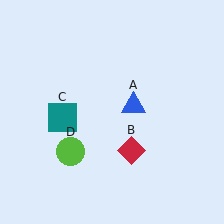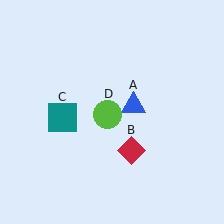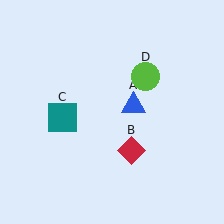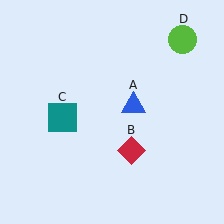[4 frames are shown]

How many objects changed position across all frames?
1 object changed position: lime circle (object D).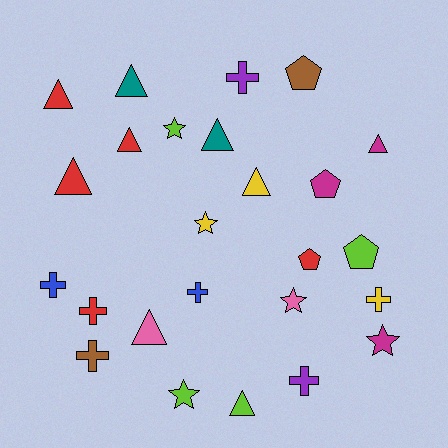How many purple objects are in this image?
There are 2 purple objects.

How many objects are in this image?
There are 25 objects.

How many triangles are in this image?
There are 9 triangles.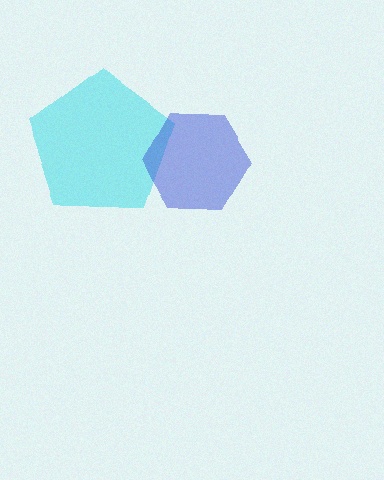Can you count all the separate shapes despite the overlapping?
Yes, there are 2 separate shapes.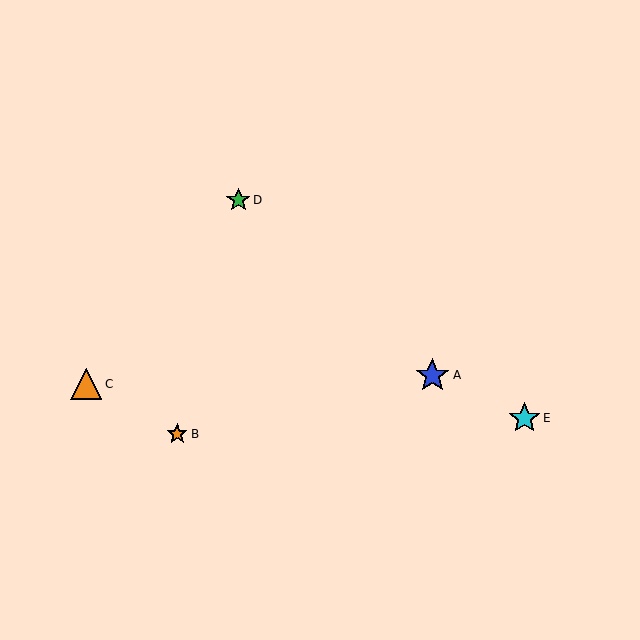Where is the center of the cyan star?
The center of the cyan star is at (524, 418).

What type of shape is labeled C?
Shape C is an orange triangle.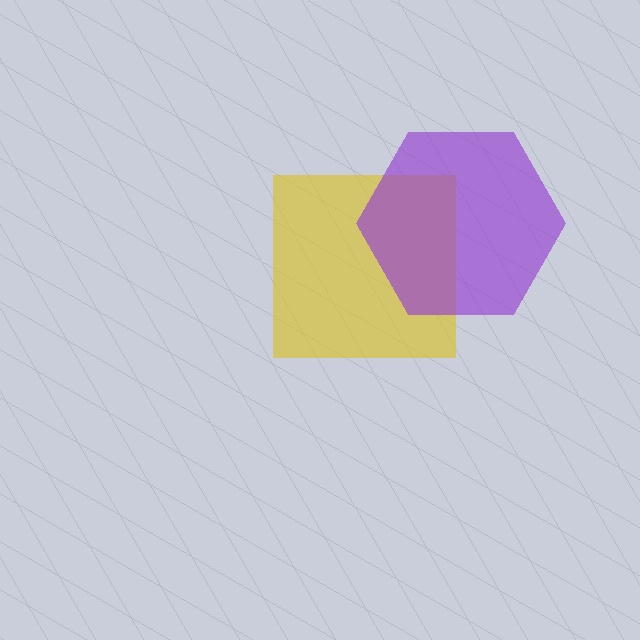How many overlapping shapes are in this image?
There are 2 overlapping shapes in the image.